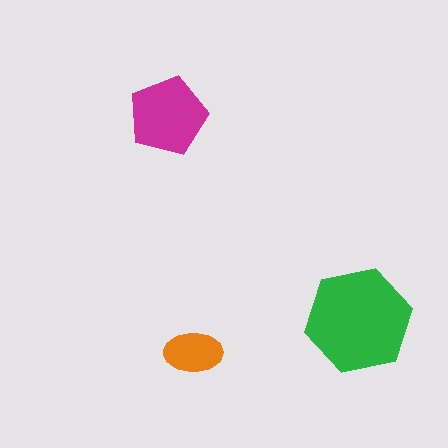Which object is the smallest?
The orange ellipse.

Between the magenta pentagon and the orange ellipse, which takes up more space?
The magenta pentagon.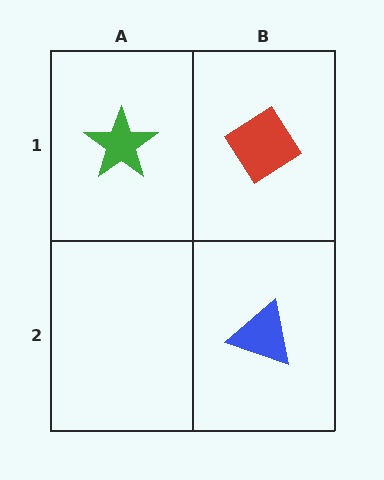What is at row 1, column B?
A red diamond.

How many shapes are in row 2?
1 shape.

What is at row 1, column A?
A green star.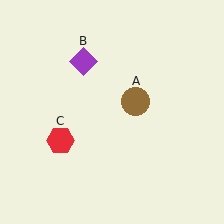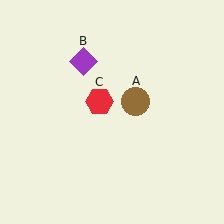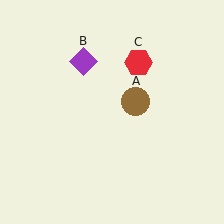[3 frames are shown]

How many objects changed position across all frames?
1 object changed position: red hexagon (object C).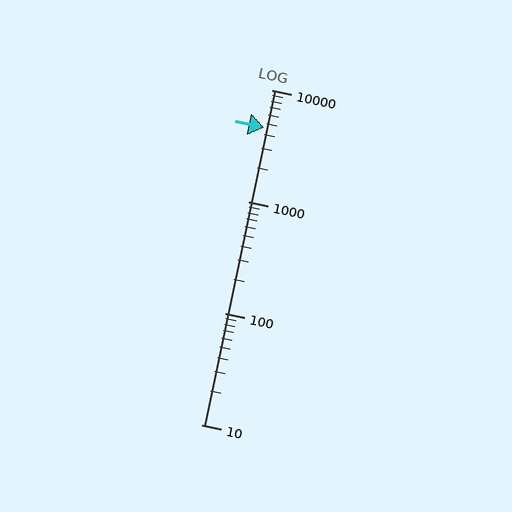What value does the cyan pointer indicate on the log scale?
The pointer indicates approximately 4600.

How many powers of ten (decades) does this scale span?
The scale spans 3 decades, from 10 to 10000.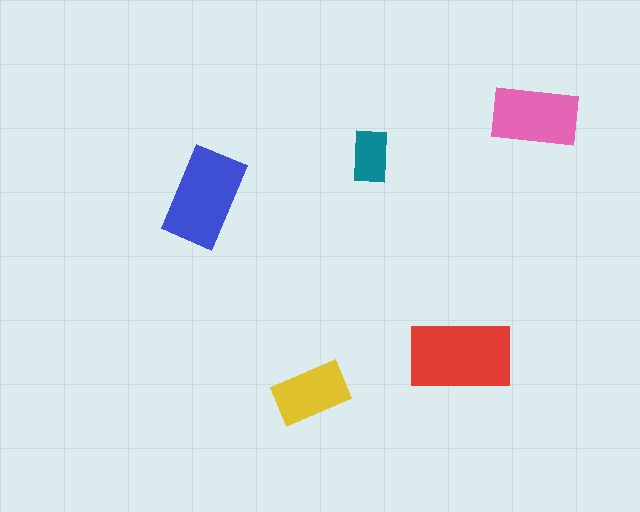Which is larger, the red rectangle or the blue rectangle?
The red one.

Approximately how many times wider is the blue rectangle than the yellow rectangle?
About 1.5 times wider.